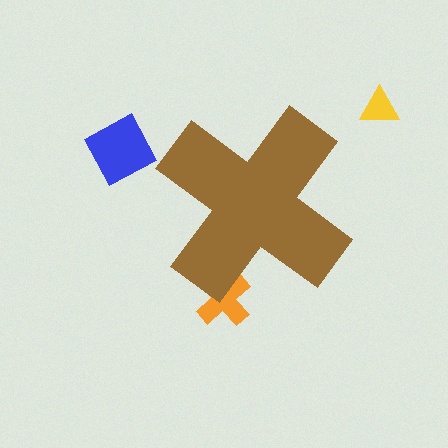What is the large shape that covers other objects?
A brown cross.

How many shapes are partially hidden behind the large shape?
1 shape is partially hidden.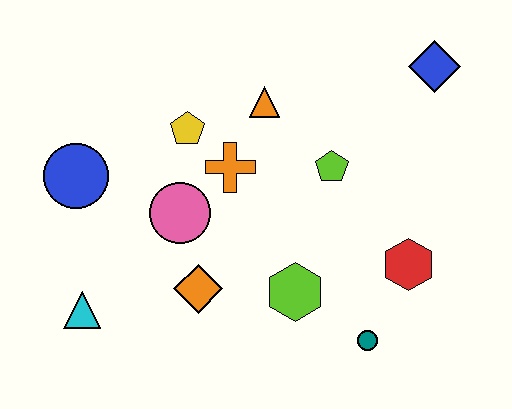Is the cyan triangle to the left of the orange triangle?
Yes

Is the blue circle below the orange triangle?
Yes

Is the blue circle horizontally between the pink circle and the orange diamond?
No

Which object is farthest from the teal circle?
The blue circle is farthest from the teal circle.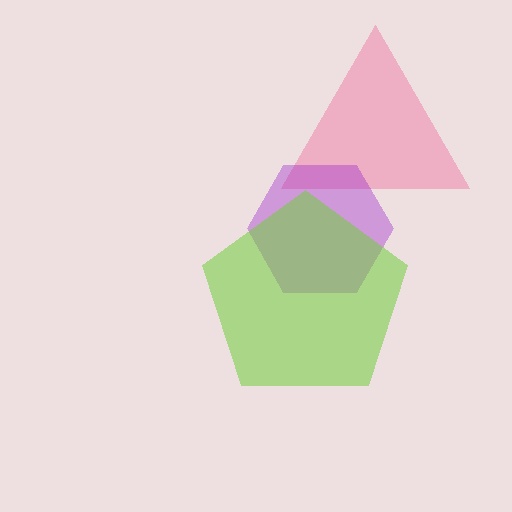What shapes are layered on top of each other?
The layered shapes are: a pink triangle, a purple hexagon, a lime pentagon.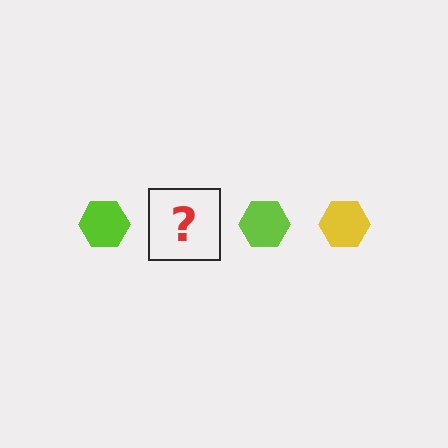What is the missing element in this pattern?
The missing element is a yellow hexagon.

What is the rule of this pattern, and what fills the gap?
The rule is that the pattern cycles through lime, yellow hexagons. The gap should be filled with a yellow hexagon.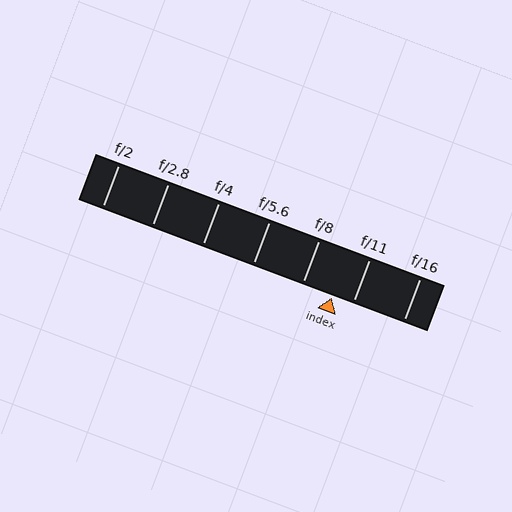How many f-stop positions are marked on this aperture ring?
There are 7 f-stop positions marked.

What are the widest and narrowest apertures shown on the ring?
The widest aperture shown is f/2 and the narrowest is f/16.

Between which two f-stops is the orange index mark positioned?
The index mark is between f/8 and f/11.